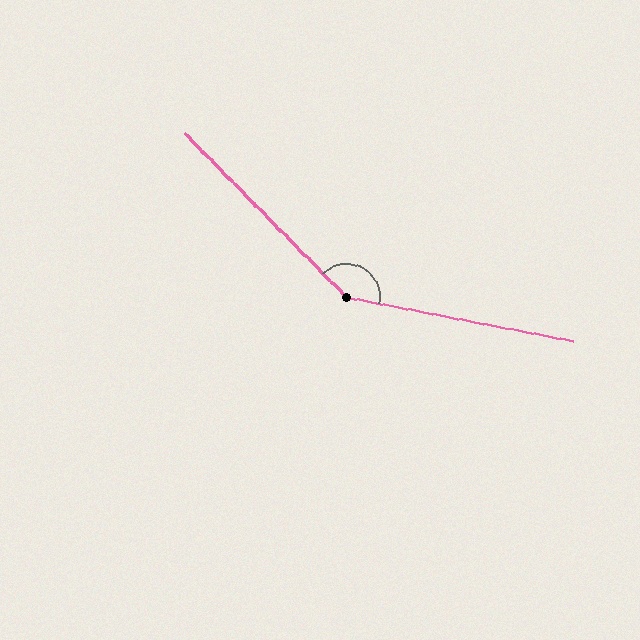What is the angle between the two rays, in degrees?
Approximately 146 degrees.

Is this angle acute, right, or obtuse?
It is obtuse.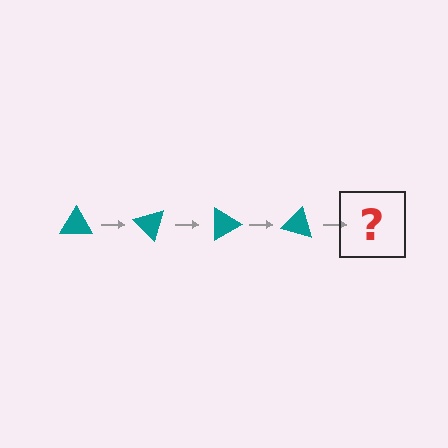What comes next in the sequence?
The next element should be a teal triangle rotated 180 degrees.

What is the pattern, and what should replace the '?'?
The pattern is that the triangle rotates 45 degrees each step. The '?' should be a teal triangle rotated 180 degrees.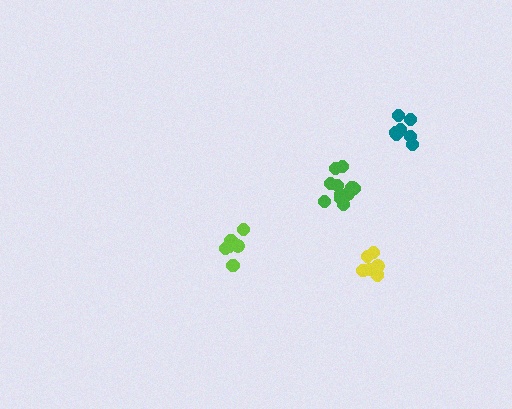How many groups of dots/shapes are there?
There are 4 groups.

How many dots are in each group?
Group 1: 6 dots, Group 2: 8 dots, Group 3: 6 dots, Group 4: 12 dots (32 total).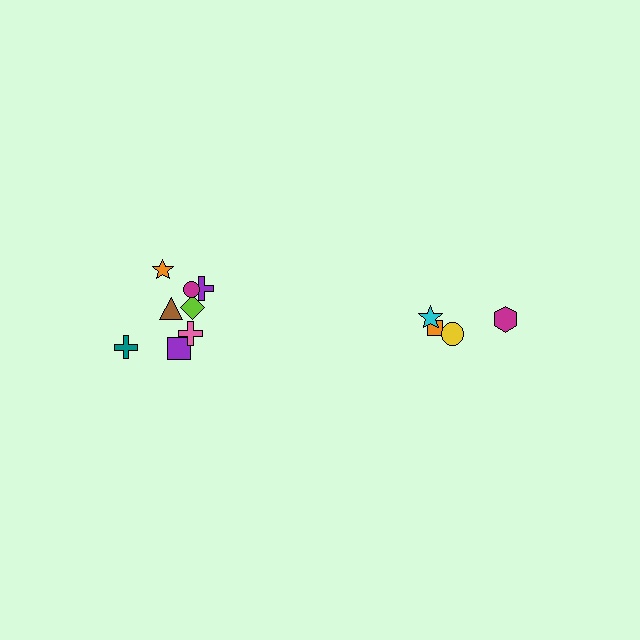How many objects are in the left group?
There are 8 objects.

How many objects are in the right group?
There are 4 objects.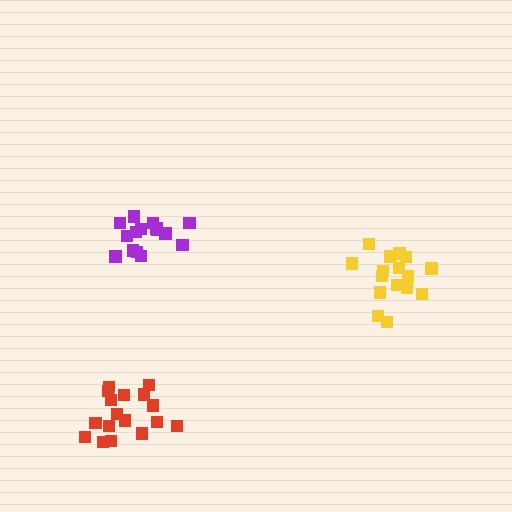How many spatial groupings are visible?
There are 3 spatial groupings.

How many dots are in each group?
Group 1: 16 dots, Group 2: 15 dots, Group 3: 17 dots (48 total).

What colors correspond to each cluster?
The clusters are colored: yellow, purple, red.